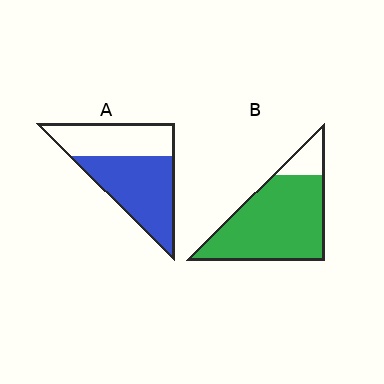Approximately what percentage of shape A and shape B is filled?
A is approximately 60% and B is approximately 85%.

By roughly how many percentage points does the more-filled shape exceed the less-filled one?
By roughly 30 percentage points (B over A).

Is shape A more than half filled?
Yes.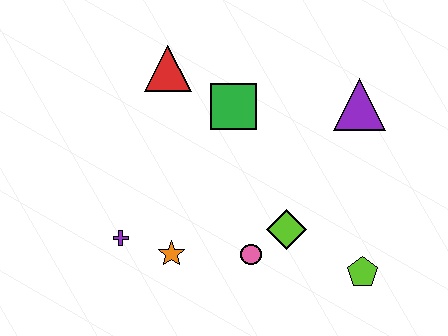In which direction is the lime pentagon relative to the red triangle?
The lime pentagon is below the red triangle.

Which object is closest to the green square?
The red triangle is closest to the green square.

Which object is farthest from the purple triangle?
The purple cross is farthest from the purple triangle.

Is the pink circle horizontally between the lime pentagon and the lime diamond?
No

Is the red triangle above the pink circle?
Yes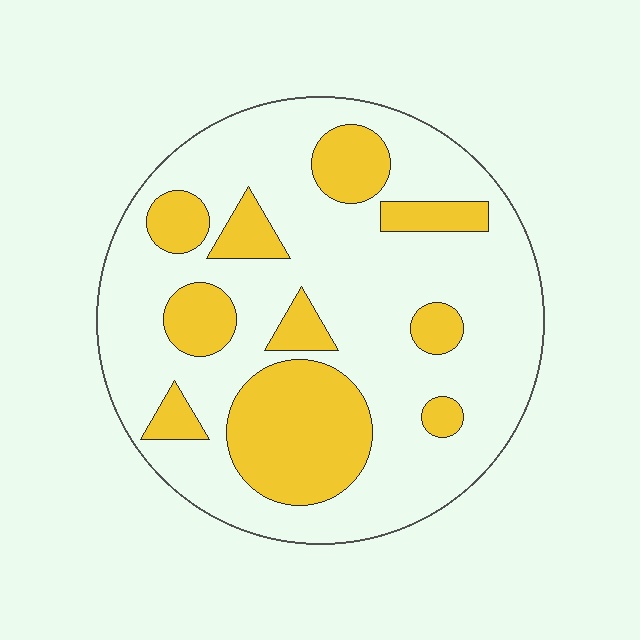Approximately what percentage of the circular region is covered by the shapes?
Approximately 30%.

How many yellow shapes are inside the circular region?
10.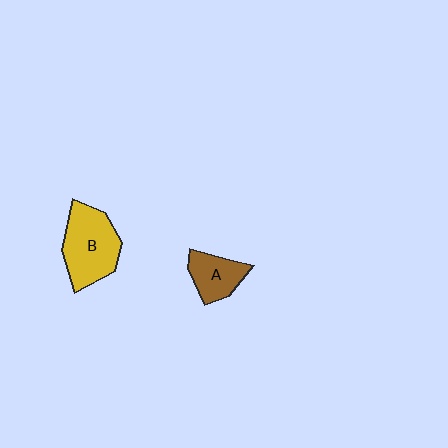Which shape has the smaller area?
Shape A (brown).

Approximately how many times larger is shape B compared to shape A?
Approximately 1.7 times.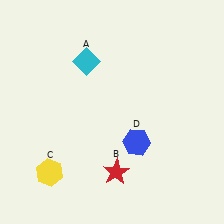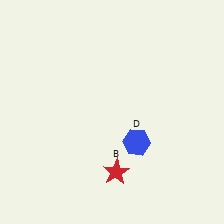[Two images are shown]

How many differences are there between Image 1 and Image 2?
There are 2 differences between the two images.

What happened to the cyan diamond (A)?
The cyan diamond (A) was removed in Image 2. It was in the top-left area of Image 1.